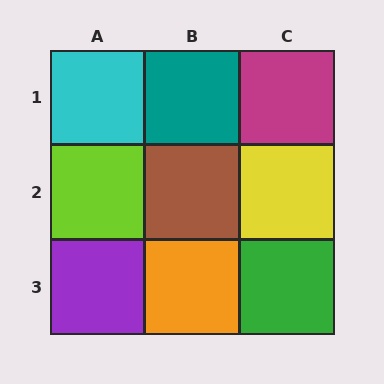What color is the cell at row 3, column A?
Purple.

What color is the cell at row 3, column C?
Green.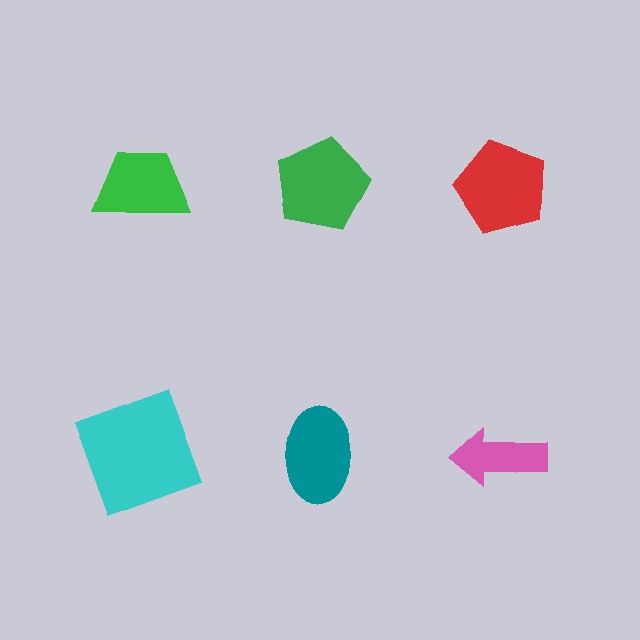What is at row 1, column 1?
A green trapezoid.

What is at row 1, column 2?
A green pentagon.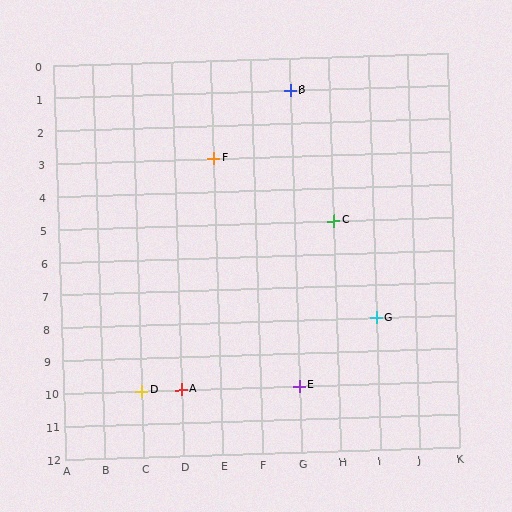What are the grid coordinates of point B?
Point B is at grid coordinates (G, 1).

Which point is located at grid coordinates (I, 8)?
Point G is at (I, 8).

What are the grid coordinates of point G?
Point G is at grid coordinates (I, 8).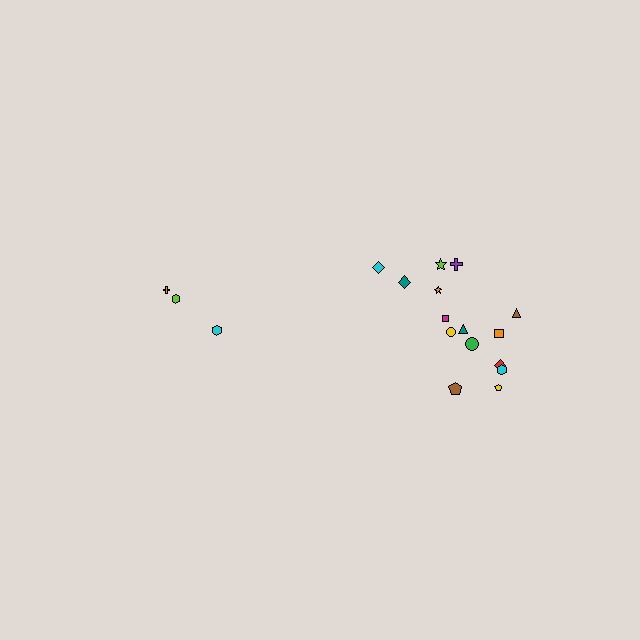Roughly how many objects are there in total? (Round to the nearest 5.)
Roughly 20 objects in total.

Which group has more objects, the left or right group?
The right group.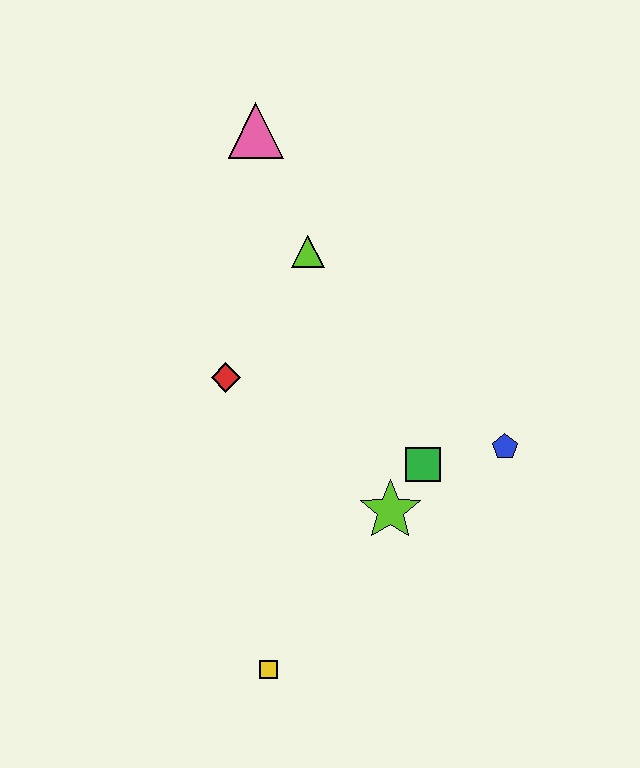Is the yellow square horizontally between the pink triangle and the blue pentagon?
Yes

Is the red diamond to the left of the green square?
Yes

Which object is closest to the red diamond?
The lime triangle is closest to the red diamond.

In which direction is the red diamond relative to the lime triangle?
The red diamond is below the lime triangle.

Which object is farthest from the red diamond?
The yellow square is farthest from the red diamond.